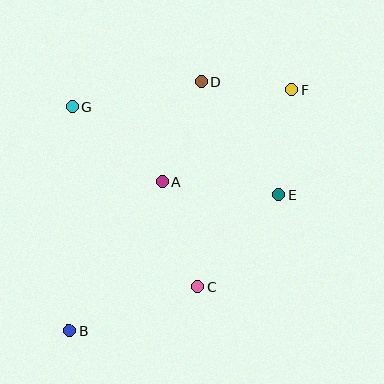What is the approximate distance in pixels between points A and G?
The distance between A and G is approximately 117 pixels.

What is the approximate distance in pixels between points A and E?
The distance between A and E is approximately 117 pixels.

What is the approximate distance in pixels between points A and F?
The distance between A and F is approximately 159 pixels.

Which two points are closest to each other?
Points D and F are closest to each other.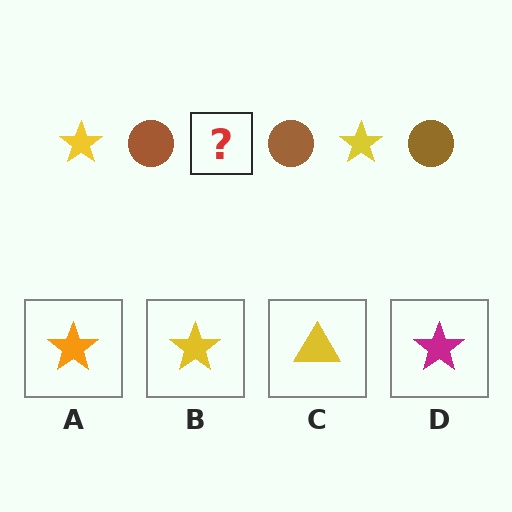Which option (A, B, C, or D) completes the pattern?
B.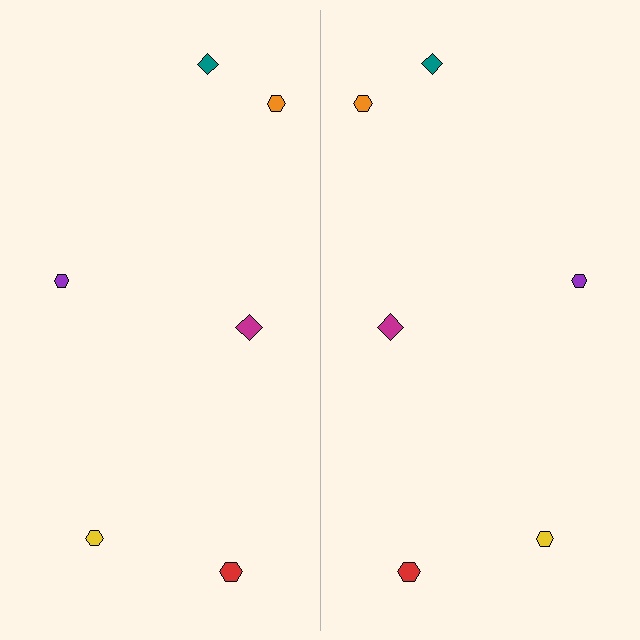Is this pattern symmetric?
Yes, this pattern has bilateral (reflection) symmetry.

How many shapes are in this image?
There are 12 shapes in this image.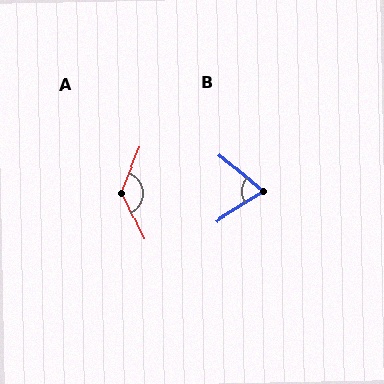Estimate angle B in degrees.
Approximately 72 degrees.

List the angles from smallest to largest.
B (72°), A (133°).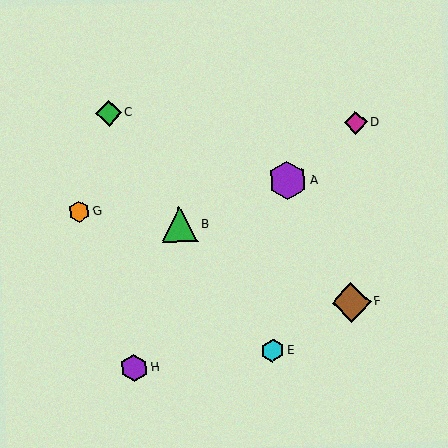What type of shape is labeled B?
Shape B is a green triangle.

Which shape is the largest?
The brown diamond (labeled F) is the largest.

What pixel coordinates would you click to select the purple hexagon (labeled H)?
Click at (134, 368) to select the purple hexagon H.